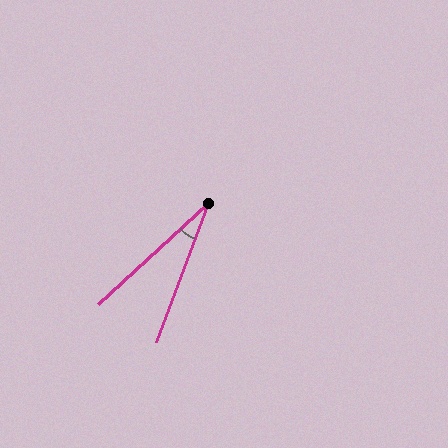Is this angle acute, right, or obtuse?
It is acute.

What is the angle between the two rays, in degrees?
Approximately 27 degrees.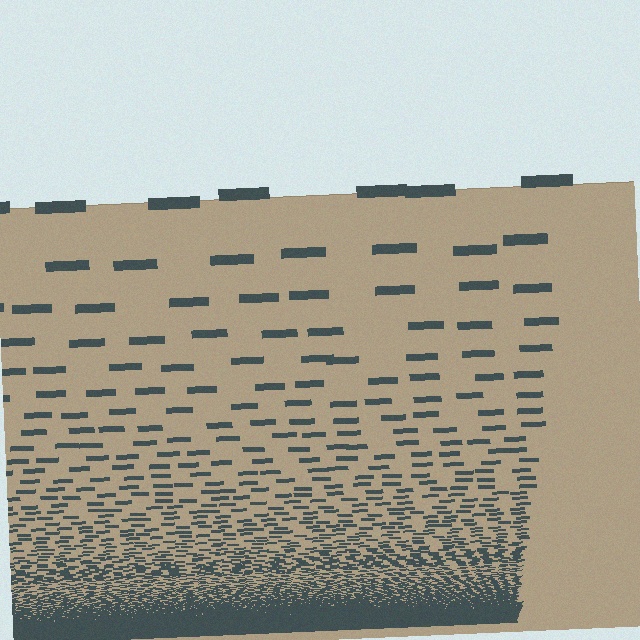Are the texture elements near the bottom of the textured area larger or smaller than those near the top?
Smaller. The gradient is inverted — elements near the bottom are smaller and denser.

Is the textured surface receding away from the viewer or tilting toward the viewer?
The surface appears to tilt toward the viewer. Texture elements get larger and sparser toward the top.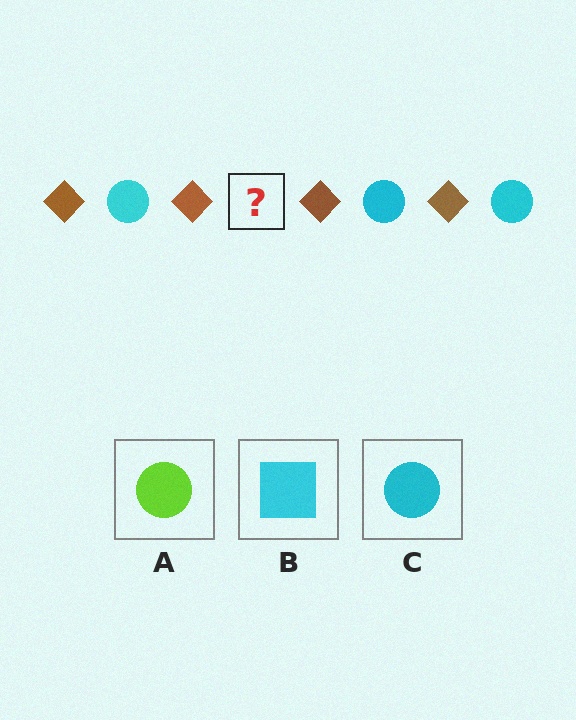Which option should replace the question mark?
Option C.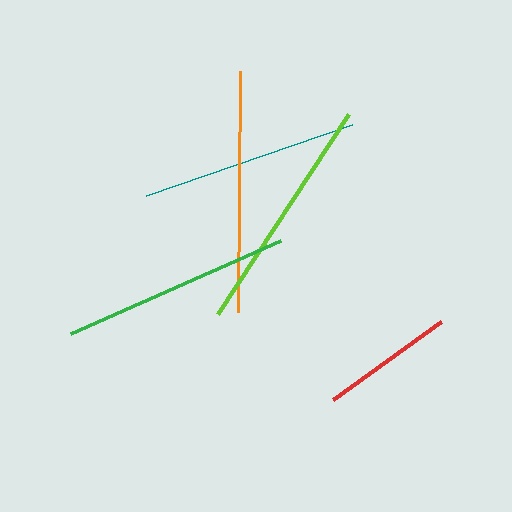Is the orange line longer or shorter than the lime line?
The orange line is longer than the lime line.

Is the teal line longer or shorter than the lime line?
The lime line is longer than the teal line.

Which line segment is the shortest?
The red line is the shortest at approximately 133 pixels.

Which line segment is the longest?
The orange line is the longest at approximately 241 pixels.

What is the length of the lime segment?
The lime segment is approximately 239 pixels long.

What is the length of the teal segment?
The teal segment is approximately 218 pixels long.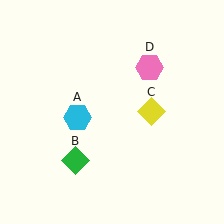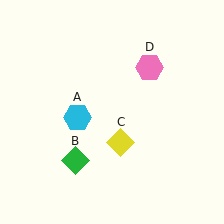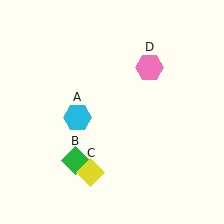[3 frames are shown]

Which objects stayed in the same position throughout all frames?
Cyan hexagon (object A) and green diamond (object B) and pink hexagon (object D) remained stationary.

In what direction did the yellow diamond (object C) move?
The yellow diamond (object C) moved down and to the left.